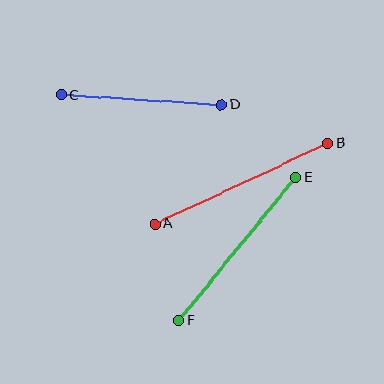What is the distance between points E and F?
The distance is approximately 185 pixels.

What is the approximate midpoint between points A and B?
The midpoint is at approximately (241, 183) pixels.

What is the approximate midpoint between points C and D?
The midpoint is at approximately (141, 100) pixels.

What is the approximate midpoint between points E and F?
The midpoint is at approximately (237, 249) pixels.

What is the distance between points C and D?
The distance is approximately 160 pixels.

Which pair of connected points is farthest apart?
Points A and B are farthest apart.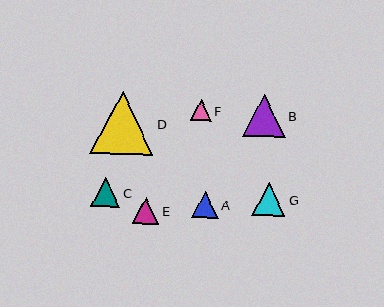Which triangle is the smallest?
Triangle F is the smallest with a size of approximately 21 pixels.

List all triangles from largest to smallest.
From largest to smallest: D, B, G, C, A, E, F.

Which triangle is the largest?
Triangle D is the largest with a size of approximately 63 pixels.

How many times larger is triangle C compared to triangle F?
Triangle C is approximately 1.4 times the size of triangle F.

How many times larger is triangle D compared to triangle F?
Triangle D is approximately 3.0 times the size of triangle F.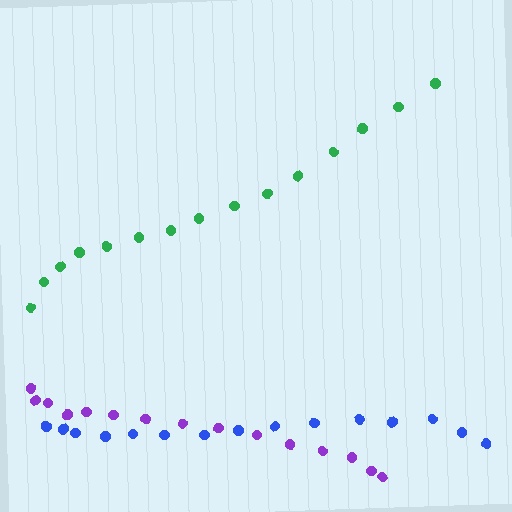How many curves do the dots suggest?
There are 3 distinct paths.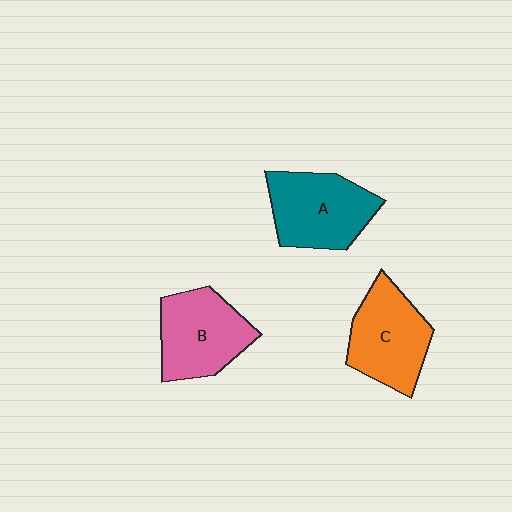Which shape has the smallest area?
Shape C (orange).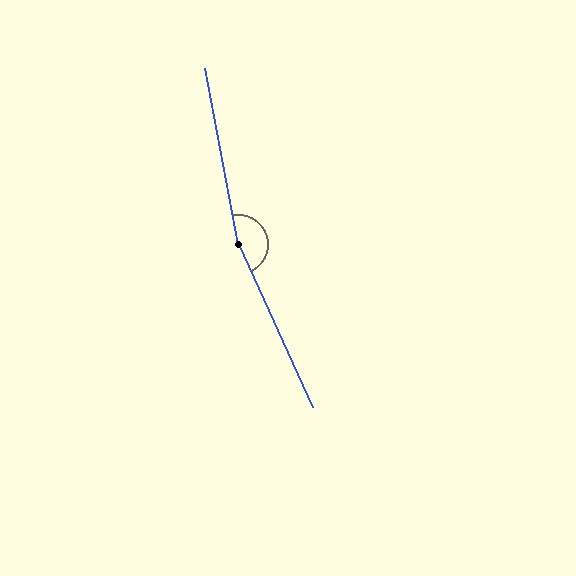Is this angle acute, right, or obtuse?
It is obtuse.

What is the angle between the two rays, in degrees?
Approximately 166 degrees.